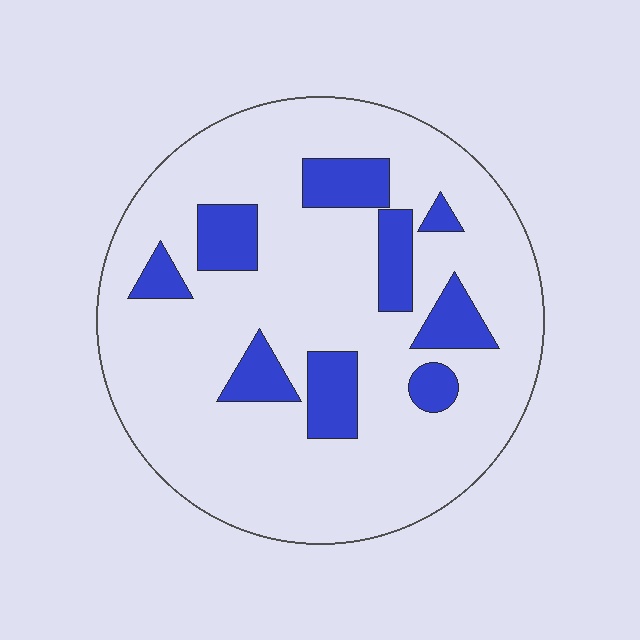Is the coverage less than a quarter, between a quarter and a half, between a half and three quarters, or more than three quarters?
Less than a quarter.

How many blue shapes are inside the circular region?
9.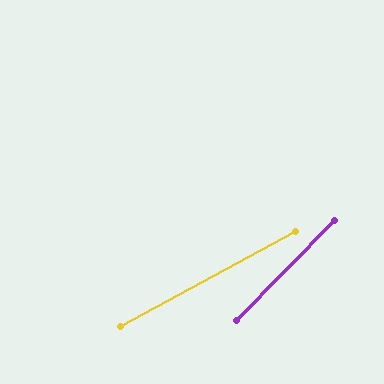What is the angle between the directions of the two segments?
Approximately 17 degrees.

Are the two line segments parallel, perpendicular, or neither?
Neither parallel nor perpendicular — they differ by about 17°.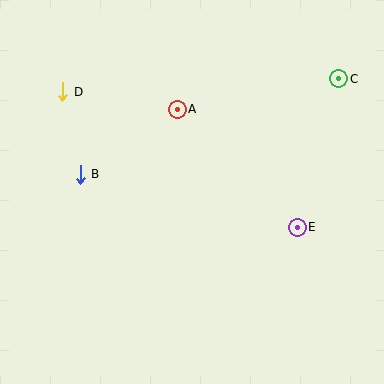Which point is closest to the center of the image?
Point A at (177, 109) is closest to the center.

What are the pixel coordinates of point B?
Point B is at (80, 174).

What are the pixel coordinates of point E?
Point E is at (297, 227).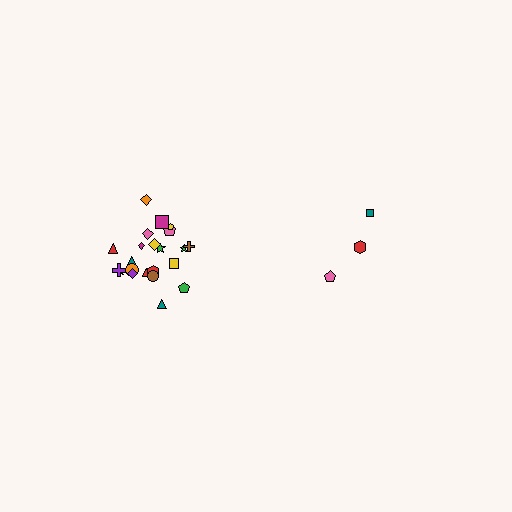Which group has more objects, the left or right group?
The left group.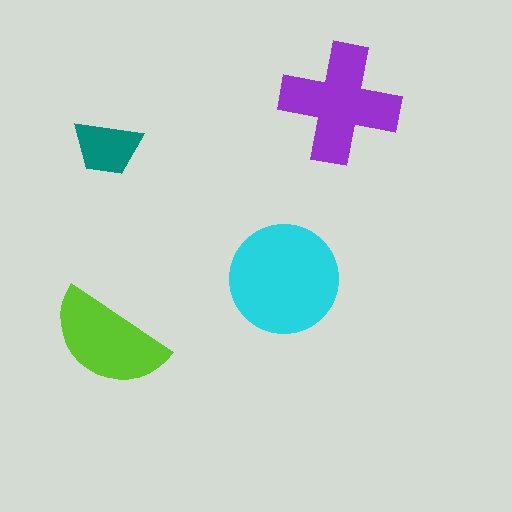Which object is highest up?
The purple cross is topmost.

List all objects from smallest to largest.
The teal trapezoid, the lime semicircle, the purple cross, the cyan circle.